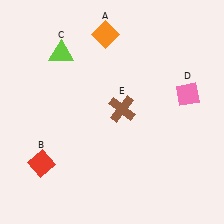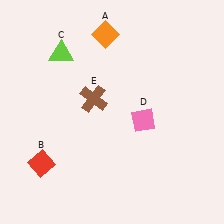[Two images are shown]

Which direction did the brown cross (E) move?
The brown cross (E) moved left.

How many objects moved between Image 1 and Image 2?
2 objects moved between the two images.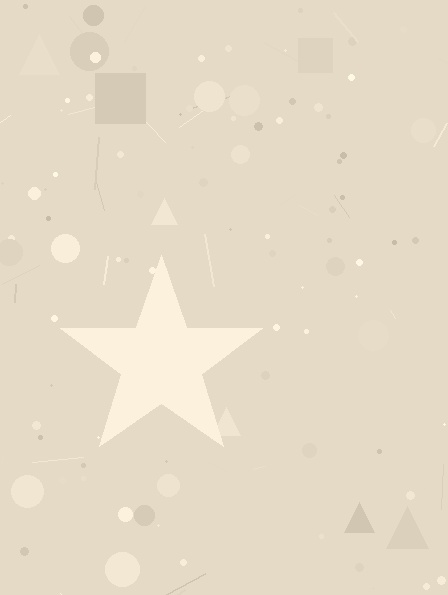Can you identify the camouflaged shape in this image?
The camouflaged shape is a star.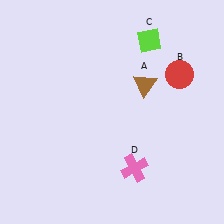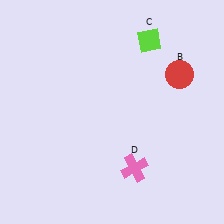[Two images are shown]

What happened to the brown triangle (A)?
The brown triangle (A) was removed in Image 2. It was in the top-right area of Image 1.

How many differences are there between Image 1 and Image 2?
There is 1 difference between the two images.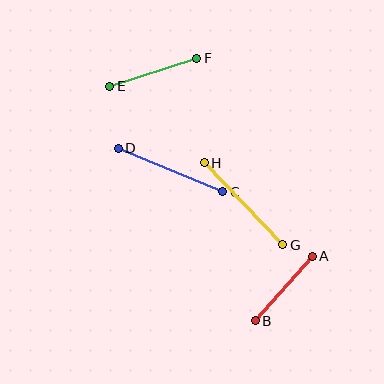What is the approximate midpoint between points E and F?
The midpoint is at approximately (153, 72) pixels.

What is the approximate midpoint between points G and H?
The midpoint is at approximately (244, 204) pixels.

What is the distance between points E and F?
The distance is approximately 91 pixels.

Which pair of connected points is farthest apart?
Points G and H are farthest apart.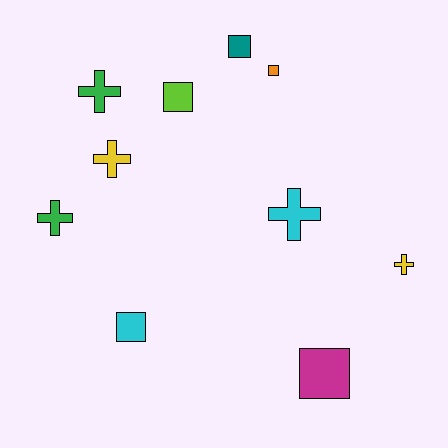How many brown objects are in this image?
There are no brown objects.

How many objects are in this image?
There are 10 objects.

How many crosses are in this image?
There are 5 crosses.